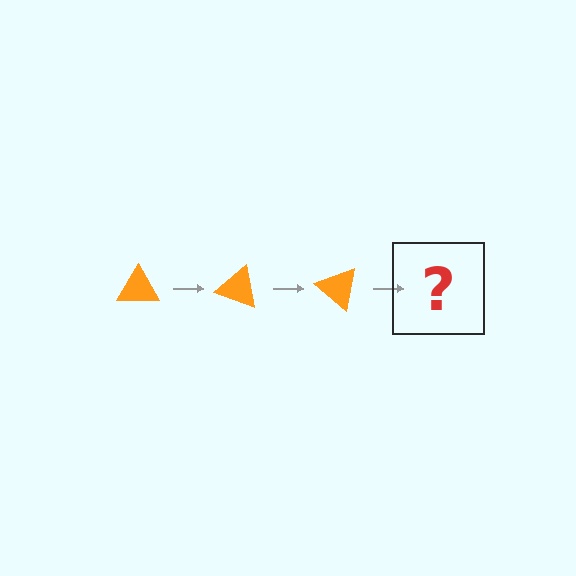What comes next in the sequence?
The next element should be an orange triangle rotated 60 degrees.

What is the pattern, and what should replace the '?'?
The pattern is that the triangle rotates 20 degrees each step. The '?' should be an orange triangle rotated 60 degrees.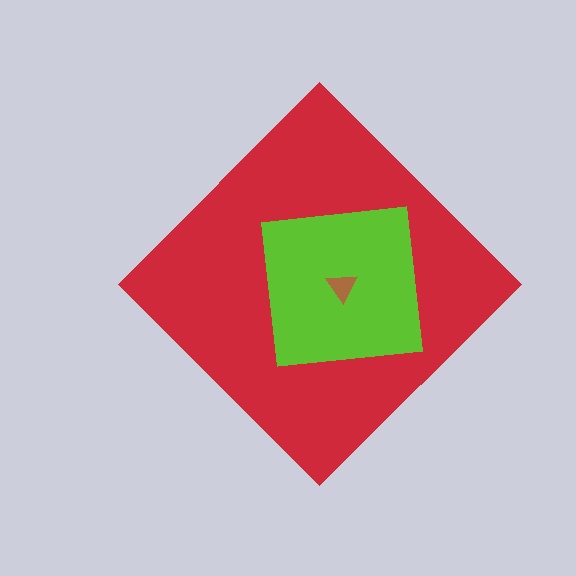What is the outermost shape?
The red diamond.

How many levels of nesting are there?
3.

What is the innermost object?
The brown triangle.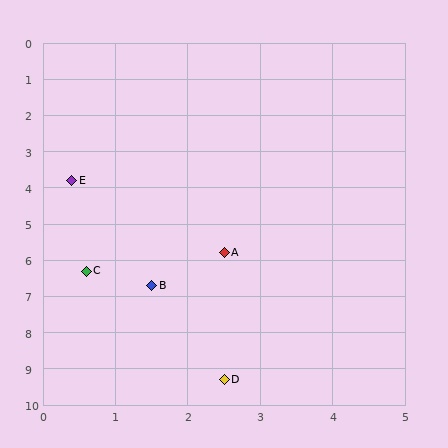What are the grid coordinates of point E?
Point E is at approximately (0.4, 3.8).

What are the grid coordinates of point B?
Point B is at approximately (1.5, 6.7).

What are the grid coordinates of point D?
Point D is at approximately (2.5, 9.3).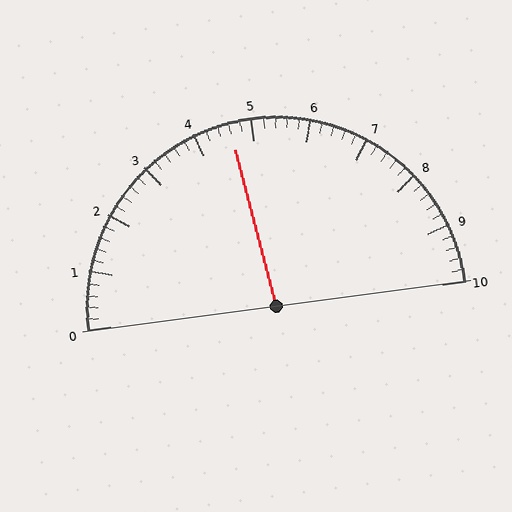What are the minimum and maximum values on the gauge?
The gauge ranges from 0 to 10.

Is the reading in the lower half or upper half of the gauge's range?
The reading is in the lower half of the range (0 to 10).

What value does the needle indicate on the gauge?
The needle indicates approximately 4.6.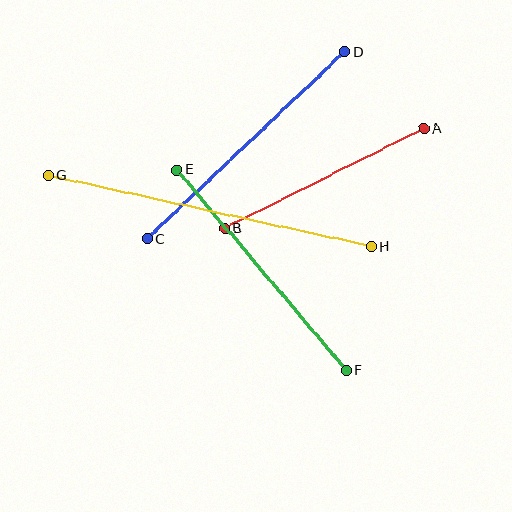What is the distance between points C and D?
The distance is approximately 272 pixels.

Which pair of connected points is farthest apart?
Points G and H are farthest apart.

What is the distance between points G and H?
The distance is approximately 330 pixels.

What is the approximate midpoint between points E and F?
The midpoint is at approximately (262, 270) pixels.